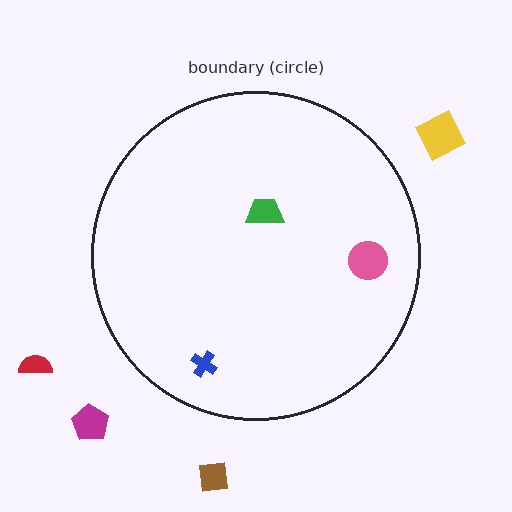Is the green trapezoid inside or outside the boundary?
Inside.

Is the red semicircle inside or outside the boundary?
Outside.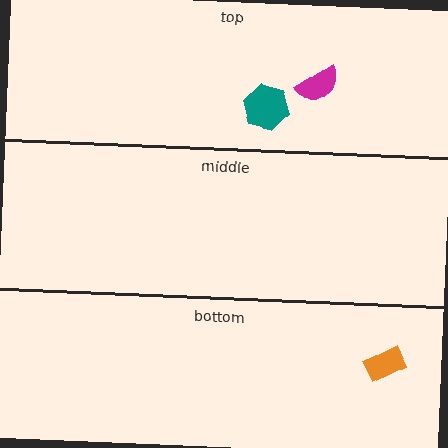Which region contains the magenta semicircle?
The top region.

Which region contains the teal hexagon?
The top region.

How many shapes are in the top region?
2.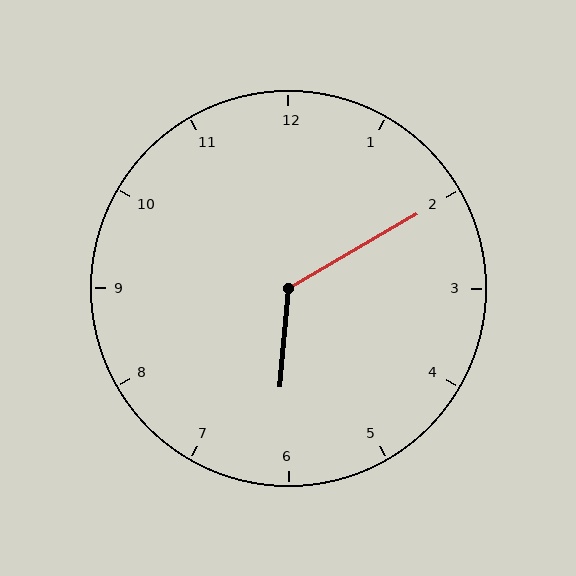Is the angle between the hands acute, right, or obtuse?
It is obtuse.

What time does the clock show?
6:10.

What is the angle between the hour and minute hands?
Approximately 125 degrees.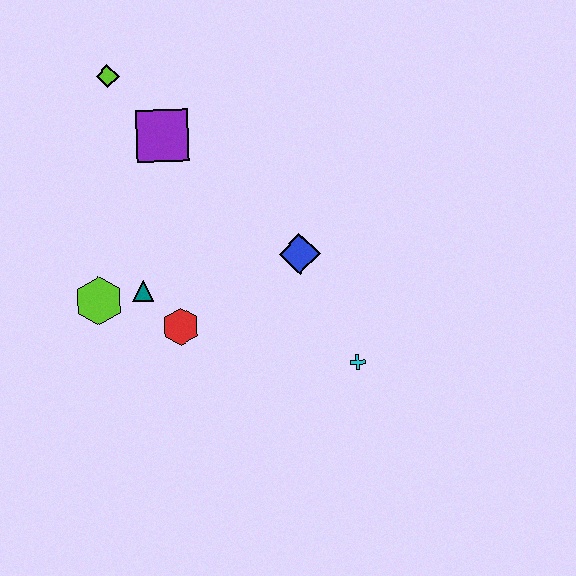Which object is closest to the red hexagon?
The teal triangle is closest to the red hexagon.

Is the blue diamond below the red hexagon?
No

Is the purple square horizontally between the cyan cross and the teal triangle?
Yes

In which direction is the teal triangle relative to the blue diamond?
The teal triangle is to the left of the blue diamond.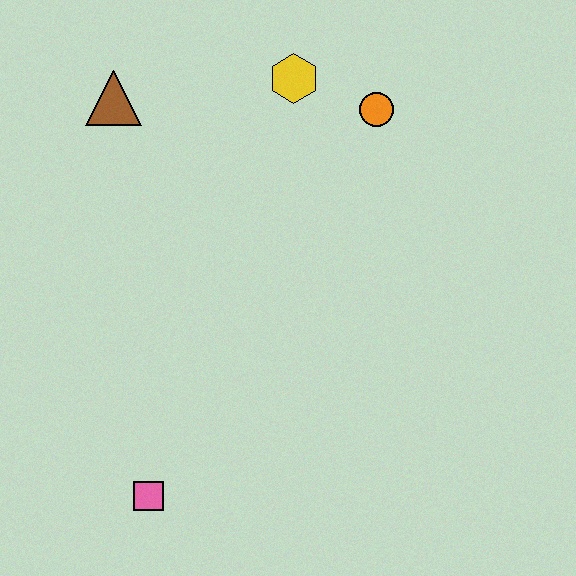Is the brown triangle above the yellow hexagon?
No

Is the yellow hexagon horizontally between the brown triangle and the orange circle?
Yes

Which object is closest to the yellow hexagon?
The orange circle is closest to the yellow hexagon.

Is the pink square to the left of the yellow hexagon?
Yes